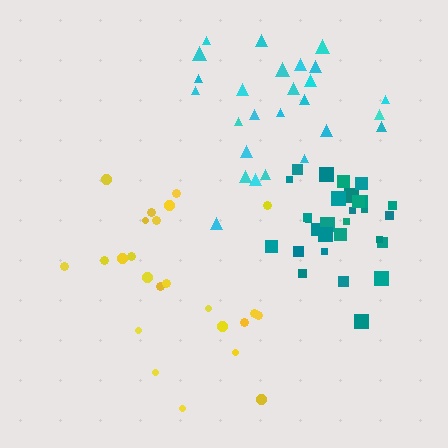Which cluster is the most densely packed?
Teal.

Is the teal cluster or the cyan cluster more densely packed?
Teal.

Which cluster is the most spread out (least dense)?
Yellow.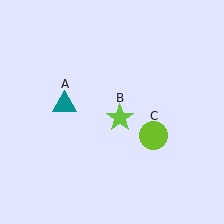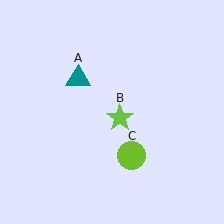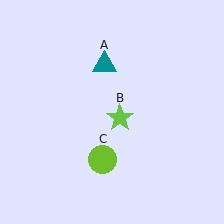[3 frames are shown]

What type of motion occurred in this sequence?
The teal triangle (object A), lime circle (object C) rotated clockwise around the center of the scene.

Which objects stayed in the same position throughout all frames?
Lime star (object B) remained stationary.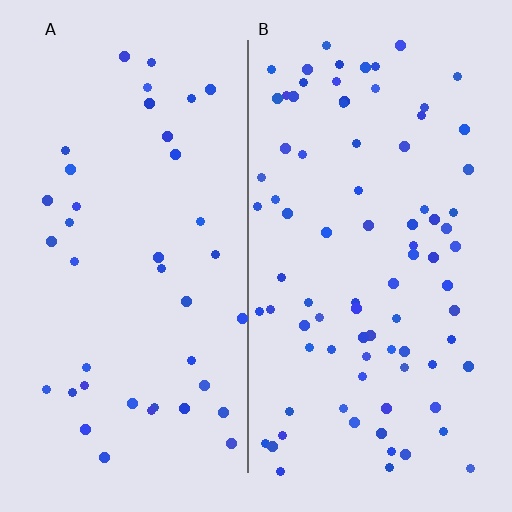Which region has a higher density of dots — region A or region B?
B (the right).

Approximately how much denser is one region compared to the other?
Approximately 2.1× — region B over region A.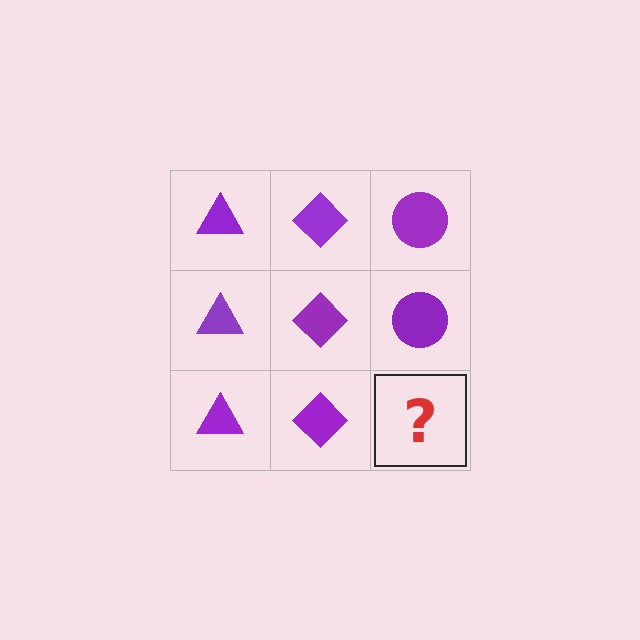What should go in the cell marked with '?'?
The missing cell should contain a purple circle.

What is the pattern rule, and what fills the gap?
The rule is that each column has a consistent shape. The gap should be filled with a purple circle.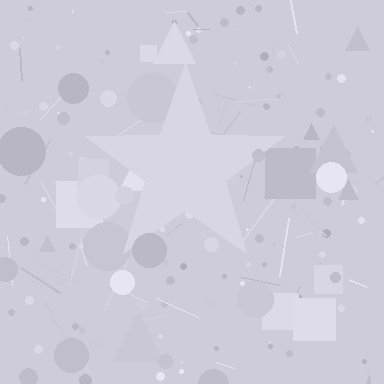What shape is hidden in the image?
A star is hidden in the image.